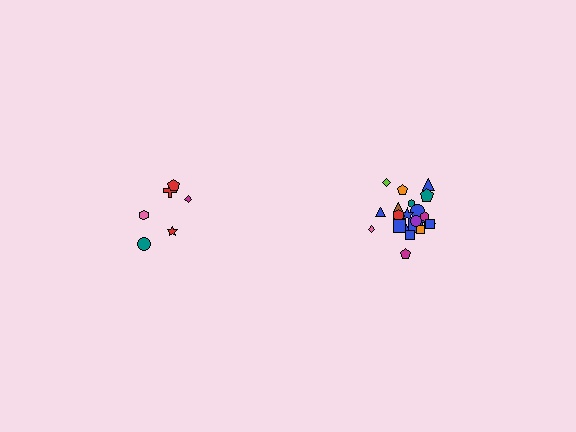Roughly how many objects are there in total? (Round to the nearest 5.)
Roughly 30 objects in total.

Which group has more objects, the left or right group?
The right group.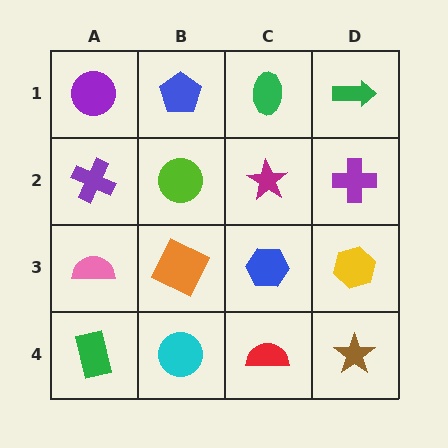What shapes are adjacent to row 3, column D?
A purple cross (row 2, column D), a brown star (row 4, column D), a blue hexagon (row 3, column C).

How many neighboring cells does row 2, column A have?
3.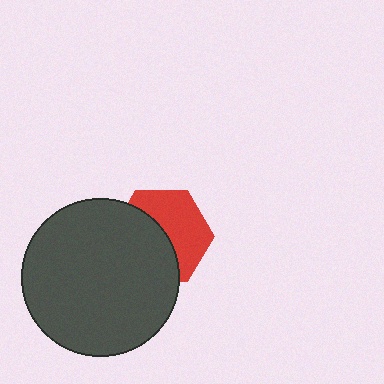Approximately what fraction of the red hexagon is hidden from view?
Roughly 50% of the red hexagon is hidden behind the dark gray circle.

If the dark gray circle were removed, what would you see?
You would see the complete red hexagon.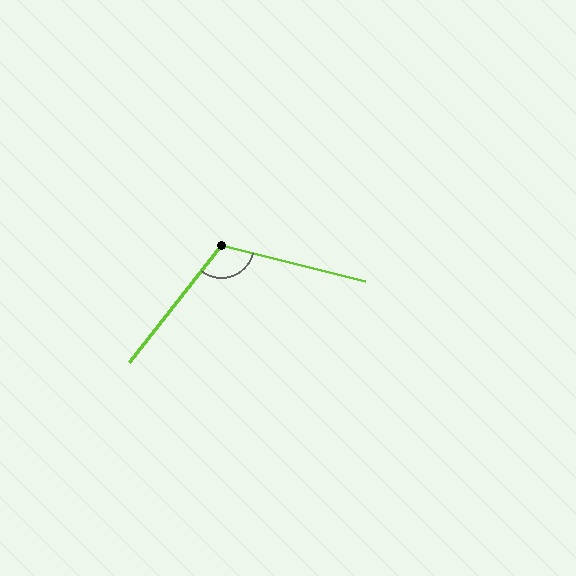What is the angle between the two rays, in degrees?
Approximately 114 degrees.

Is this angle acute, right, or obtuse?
It is obtuse.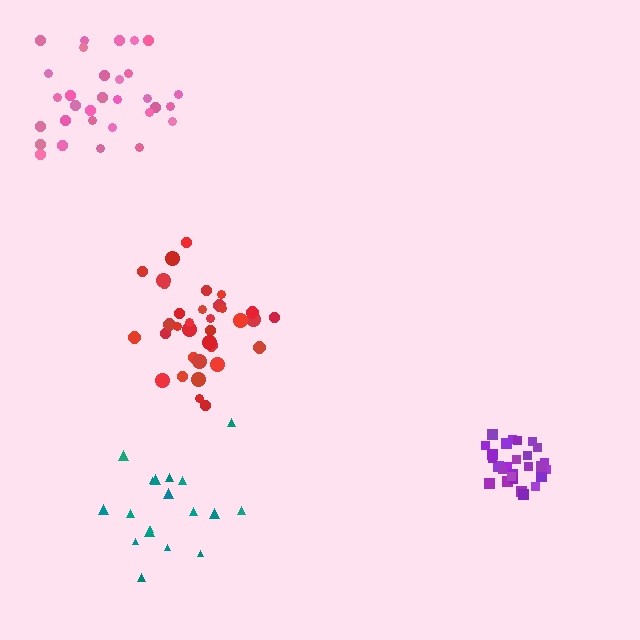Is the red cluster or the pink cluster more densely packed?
Red.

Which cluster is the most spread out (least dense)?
Pink.